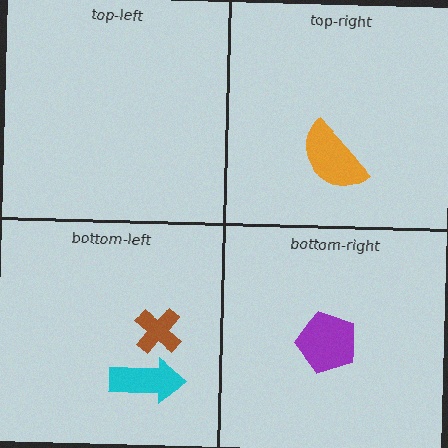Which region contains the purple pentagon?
The bottom-right region.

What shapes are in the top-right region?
The orange semicircle.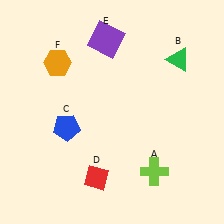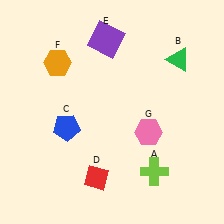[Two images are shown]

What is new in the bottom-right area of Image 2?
A pink hexagon (G) was added in the bottom-right area of Image 2.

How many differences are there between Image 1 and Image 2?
There is 1 difference between the two images.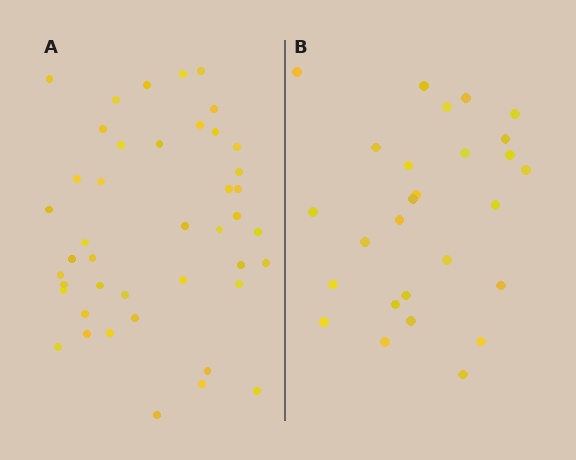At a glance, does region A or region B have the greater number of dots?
Region A (the left region) has more dots.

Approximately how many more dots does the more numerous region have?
Region A has approximately 15 more dots than region B.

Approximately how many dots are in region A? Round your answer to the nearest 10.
About 40 dots. (The exact count is 43, which rounds to 40.)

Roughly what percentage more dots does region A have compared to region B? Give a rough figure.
About 60% more.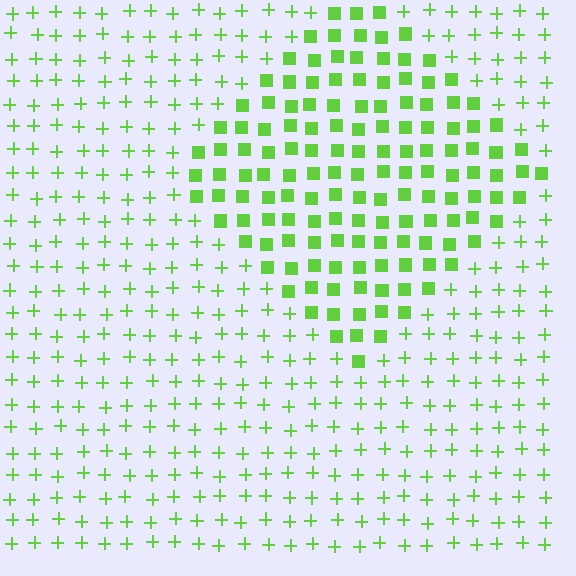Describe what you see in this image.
The image is filled with small lime elements arranged in a uniform grid. A diamond-shaped region contains squares, while the surrounding area contains plus signs. The boundary is defined purely by the change in element shape.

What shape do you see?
I see a diamond.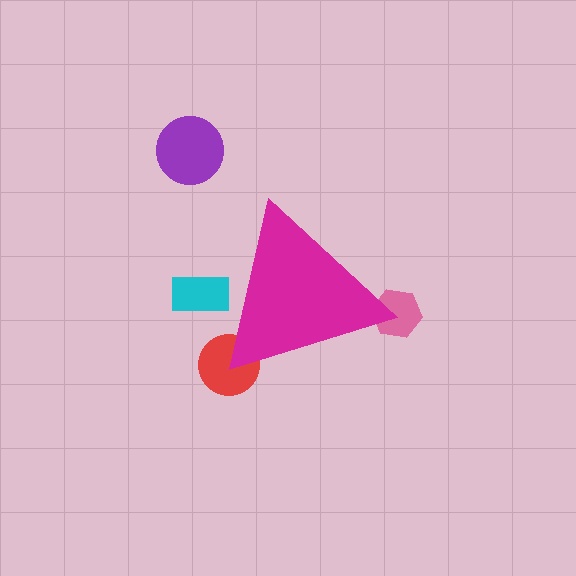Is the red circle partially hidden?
Yes, the red circle is partially hidden behind the magenta triangle.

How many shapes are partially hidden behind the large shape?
3 shapes are partially hidden.